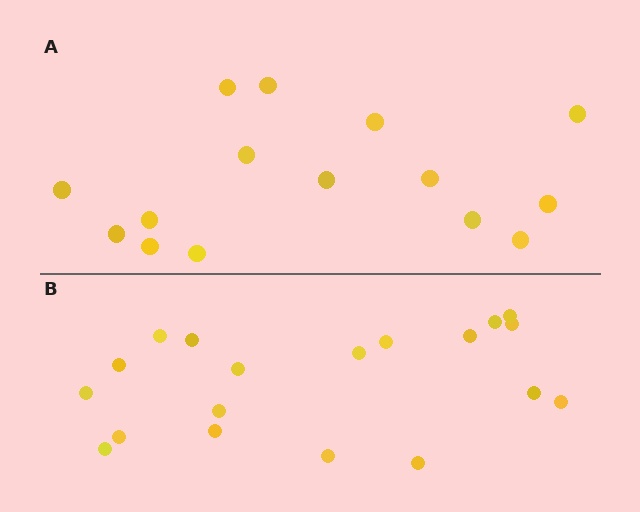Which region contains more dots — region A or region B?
Region B (the bottom region) has more dots.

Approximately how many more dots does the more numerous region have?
Region B has about 4 more dots than region A.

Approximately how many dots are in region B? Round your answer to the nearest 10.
About 20 dots. (The exact count is 19, which rounds to 20.)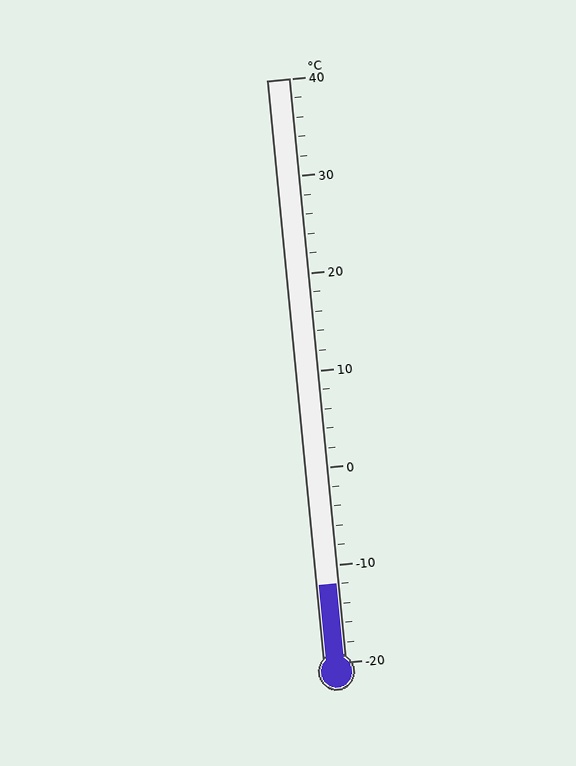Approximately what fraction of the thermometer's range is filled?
The thermometer is filled to approximately 15% of its range.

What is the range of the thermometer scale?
The thermometer scale ranges from -20°C to 40°C.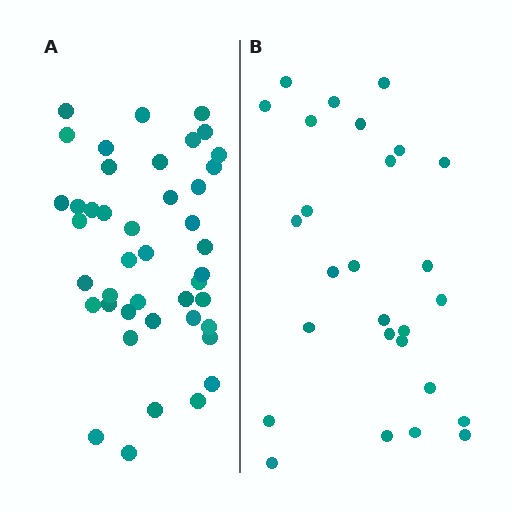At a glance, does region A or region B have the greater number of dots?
Region A (the left region) has more dots.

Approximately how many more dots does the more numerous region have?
Region A has approximately 15 more dots than region B.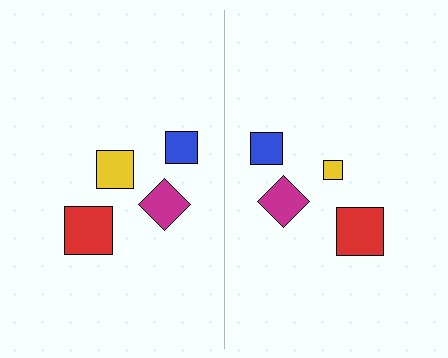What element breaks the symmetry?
The yellow square on the right side has a different size than its mirror counterpart.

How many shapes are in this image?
There are 8 shapes in this image.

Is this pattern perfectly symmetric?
No, the pattern is not perfectly symmetric. The yellow square on the right side has a different size than its mirror counterpart.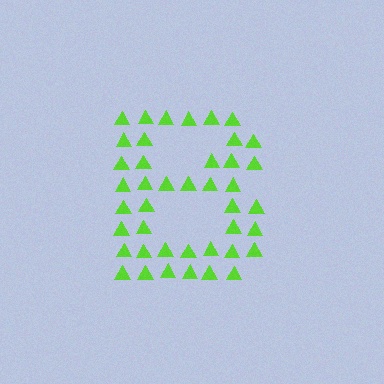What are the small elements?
The small elements are triangles.